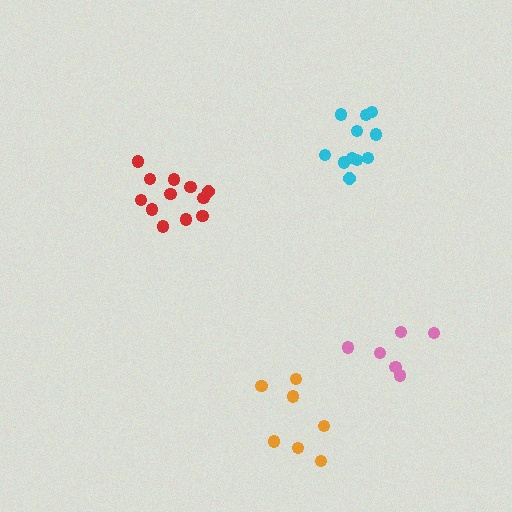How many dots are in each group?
Group 1: 11 dots, Group 2: 6 dots, Group 3: 7 dots, Group 4: 12 dots (36 total).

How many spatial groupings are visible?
There are 4 spatial groupings.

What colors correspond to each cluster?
The clusters are colored: cyan, pink, orange, red.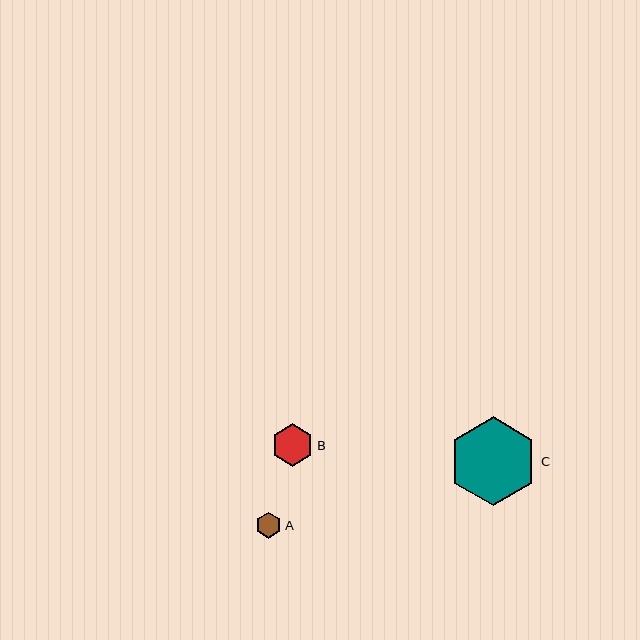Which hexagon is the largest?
Hexagon C is the largest with a size of approximately 89 pixels.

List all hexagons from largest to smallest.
From largest to smallest: C, B, A.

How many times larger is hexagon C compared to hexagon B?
Hexagon C is approximately 2.1 times the size of hexagon B.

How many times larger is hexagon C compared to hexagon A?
Hexagon C is approximately 3.4 times the size of hexagon A.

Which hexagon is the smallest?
Hexagon A is the smallest with a size of approximately 26 pixels.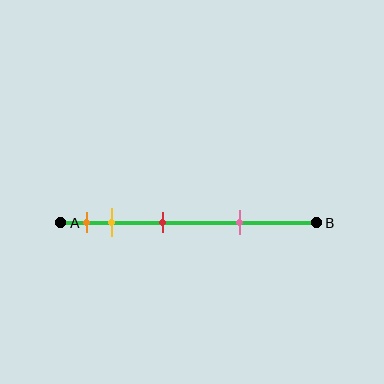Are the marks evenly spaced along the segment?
No, the marks are not evenly spaced.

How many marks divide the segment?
There are 4 marks dividing the segment.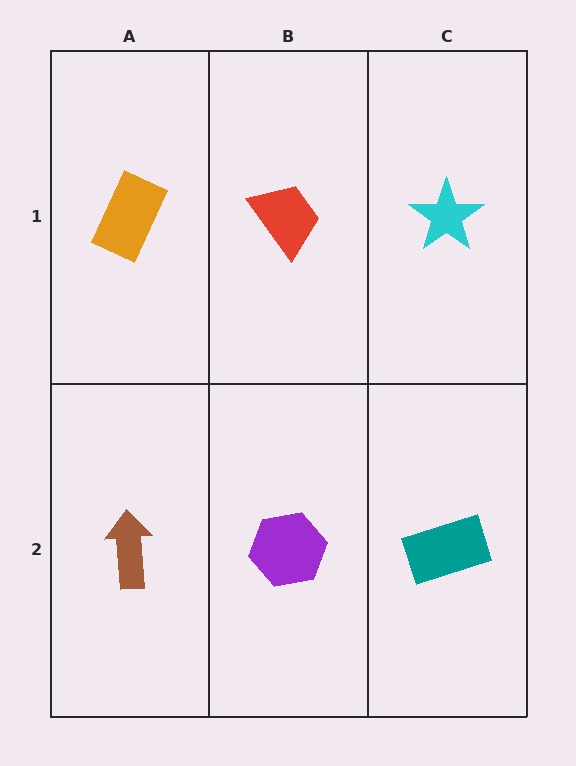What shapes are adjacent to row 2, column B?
A red trapezoid (row 1, column B), a brown arrow (row 2, column A), a teal rectangle (row 2, column C).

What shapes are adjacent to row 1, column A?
A brown arrow (row 2, column A), a red trapezoid (row 1, column B).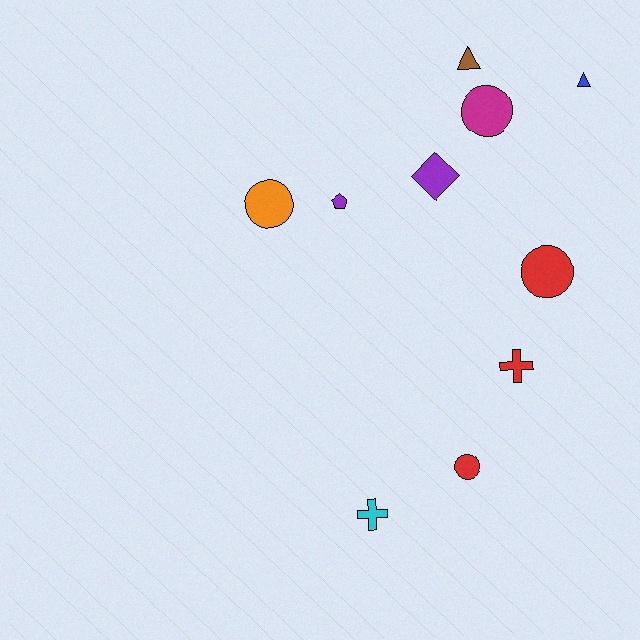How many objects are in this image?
There are 10 objects.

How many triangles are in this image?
There are 2 triangles.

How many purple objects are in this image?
There are 2 purple objects.